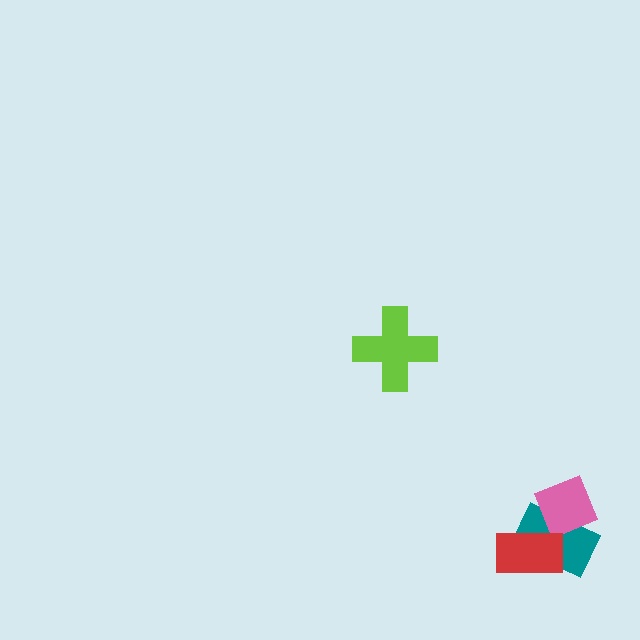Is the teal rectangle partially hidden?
Yes, it is partially covered by another shape.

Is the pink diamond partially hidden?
Yes, it is partially covered by another shape.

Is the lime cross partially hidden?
No, no other shape covers it.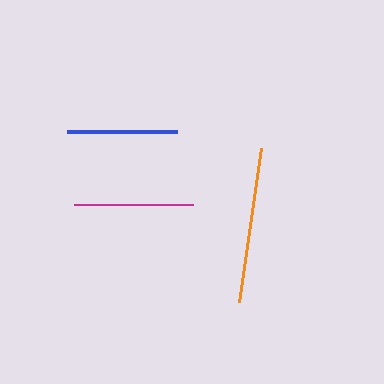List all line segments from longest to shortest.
From longest to shortest: orange, magenta, blue.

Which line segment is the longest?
The orange line is the longest at approximately 155 pixels.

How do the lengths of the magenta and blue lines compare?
The magenta and blue lines are approximately the same length.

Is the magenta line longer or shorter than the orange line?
The orange line is longer than the magenta line.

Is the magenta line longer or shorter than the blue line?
The magenta line is longer than the blue line.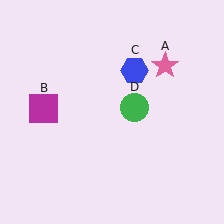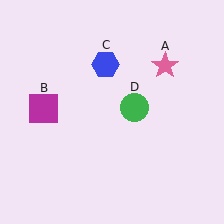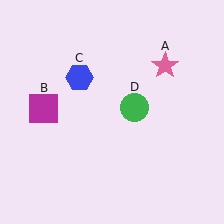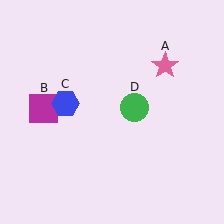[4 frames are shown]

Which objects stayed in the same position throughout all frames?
Pink star (object A) and magenta square (object B) and green circle (object D) remained stationary.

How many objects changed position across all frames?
1 object changed position: blue hexagon (object C).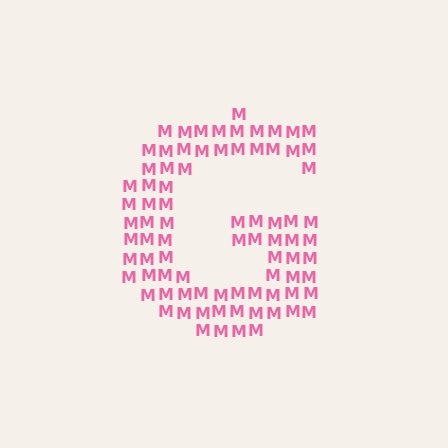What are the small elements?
The small elements are letter M's.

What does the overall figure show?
The overall figure shows the letter G.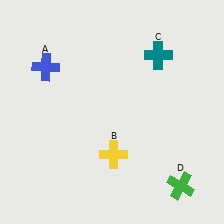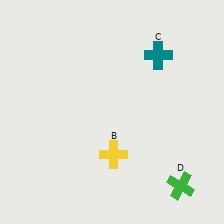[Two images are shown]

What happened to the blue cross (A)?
The blue cross (A) was removed in Image 2. It was in the top-left area of Image 1.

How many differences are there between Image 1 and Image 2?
There is 1 difference between the two images.